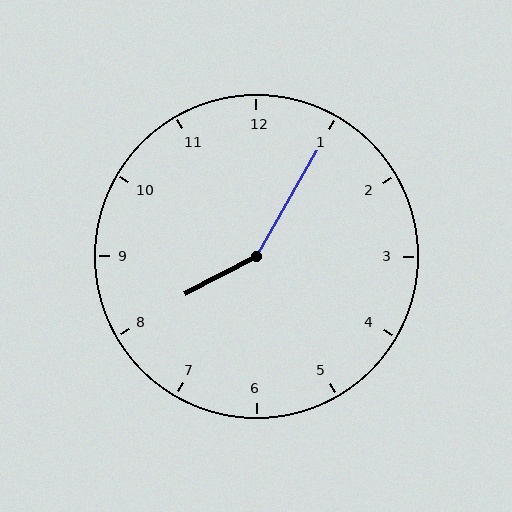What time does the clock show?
8:05.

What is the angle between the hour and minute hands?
Approximately 148 degrees.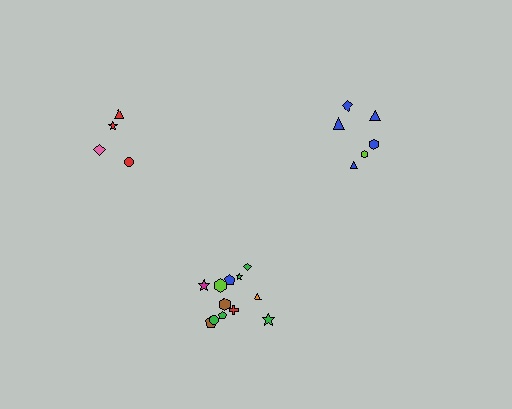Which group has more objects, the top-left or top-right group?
The top-right group.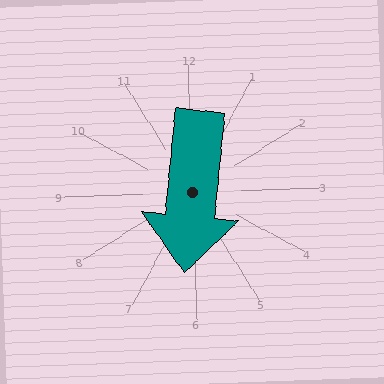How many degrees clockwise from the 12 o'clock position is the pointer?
Approximately 188 degrees.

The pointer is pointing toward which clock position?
Roughly 6 o'clock.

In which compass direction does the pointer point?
South.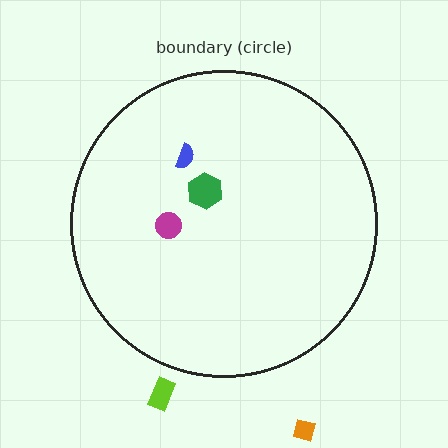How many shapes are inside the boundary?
3 inside, 2 outside.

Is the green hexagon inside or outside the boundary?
Inside.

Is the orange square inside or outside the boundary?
Outside.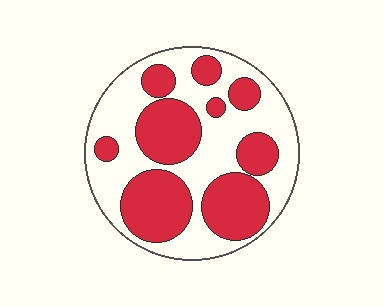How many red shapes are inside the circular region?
9.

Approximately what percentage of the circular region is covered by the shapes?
Approximately 45%.